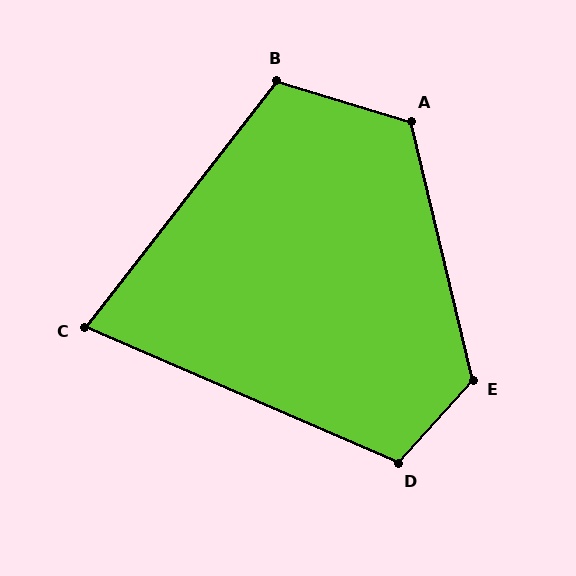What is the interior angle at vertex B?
Approximately 111 degrees (obtuse).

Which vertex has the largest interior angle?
E, at approximately 124 degrees.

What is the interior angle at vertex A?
Approximately 120 degrees (obtuse).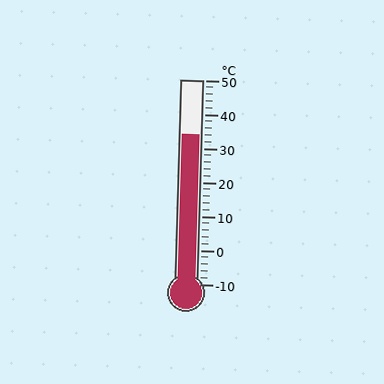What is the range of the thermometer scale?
The thermometer scale ranges from -10°C to 50°C.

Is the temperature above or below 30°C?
The temperature is above 30°C.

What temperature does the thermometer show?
The thermometer shows approximately 34°C.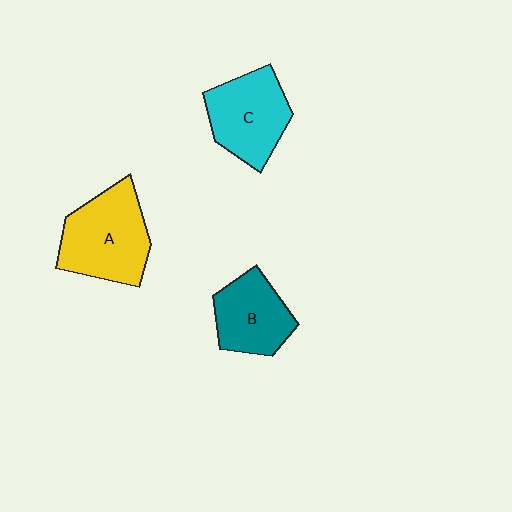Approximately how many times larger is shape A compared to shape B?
Approximately 1.4 times.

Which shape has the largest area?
Shape A (yellow).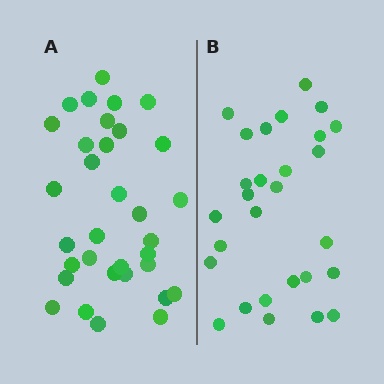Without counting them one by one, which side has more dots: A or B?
Region A (the left region) has more dots.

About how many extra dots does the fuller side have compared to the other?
Region A has about 5 more dots than region B.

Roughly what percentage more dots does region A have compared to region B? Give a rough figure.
About 20% more.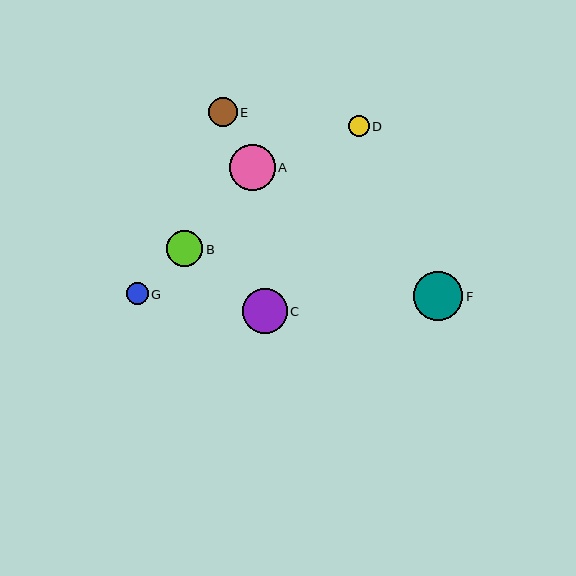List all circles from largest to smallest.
From largest to smallest: F, A, C, B, E, G, D.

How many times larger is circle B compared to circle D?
Circle B is approximately 1.7 times the size of circle D.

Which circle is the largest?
Circle F is the largest with a size of approximately 49 pixels.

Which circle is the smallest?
Circle D is the smallest with a size of approximately 21 pixels.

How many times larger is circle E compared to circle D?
Circle E is approximately 1.4 times the size of circle D.